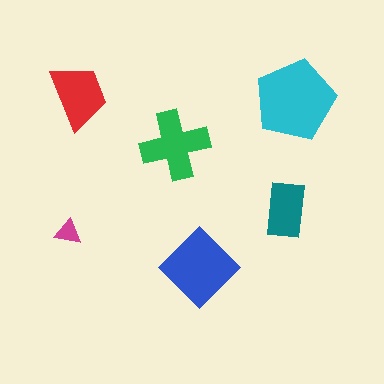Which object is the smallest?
The magenta triangle.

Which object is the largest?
The cyan pentagon.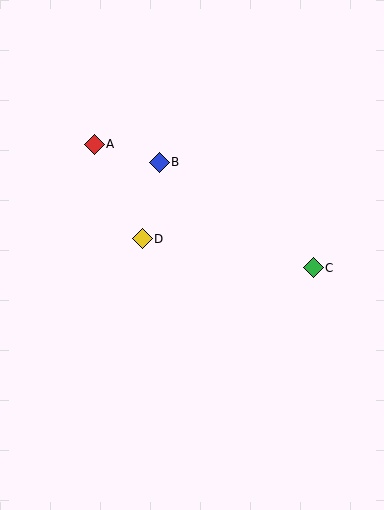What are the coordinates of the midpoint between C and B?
The midpoint between C and B is at (236, 215).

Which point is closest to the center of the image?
Point D at (142, 239) is closest to the center.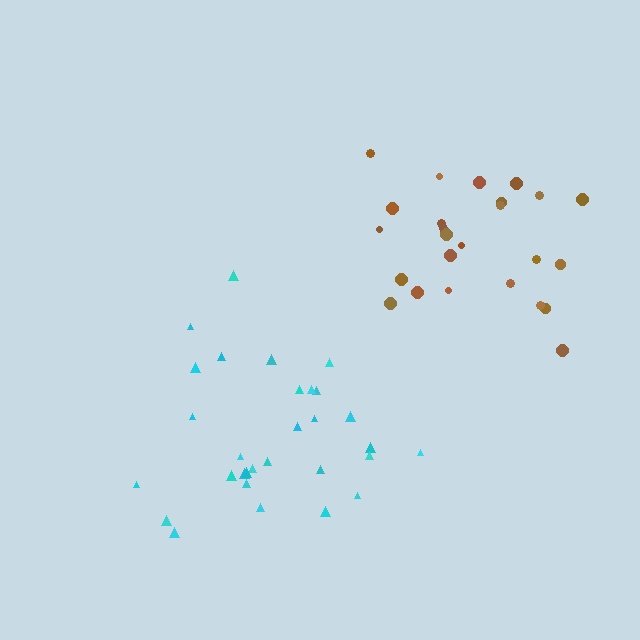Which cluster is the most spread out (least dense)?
Cyan.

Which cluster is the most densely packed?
Brown.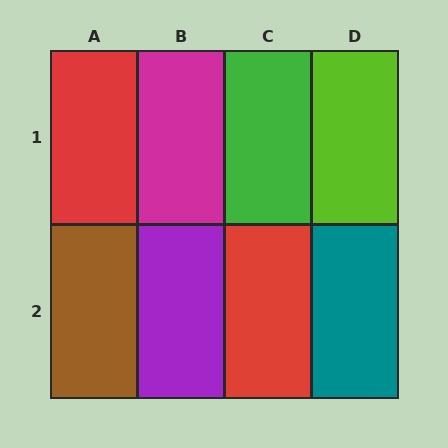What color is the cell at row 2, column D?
Teal.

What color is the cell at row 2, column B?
Purple.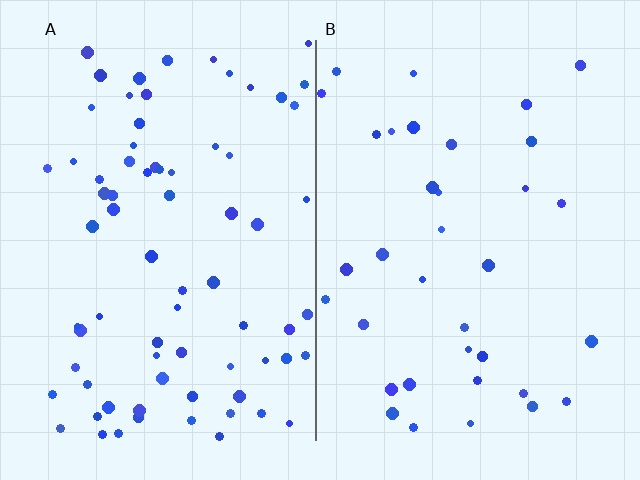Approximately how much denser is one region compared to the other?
Approximately 2.1× — region A over region B.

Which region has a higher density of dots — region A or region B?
A (the left).